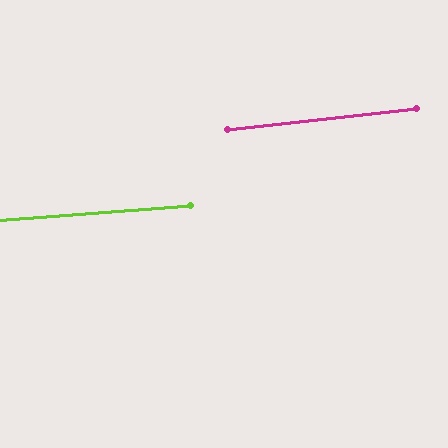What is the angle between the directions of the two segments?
Approximately 2 degrees.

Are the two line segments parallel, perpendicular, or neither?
Parallel — their directions differ by only 2.0°.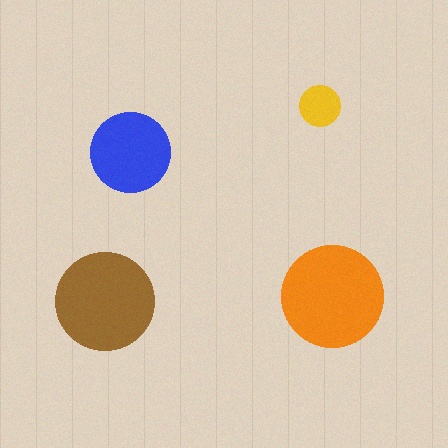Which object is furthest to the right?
The orange circle is rightmost.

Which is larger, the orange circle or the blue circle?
The orange one.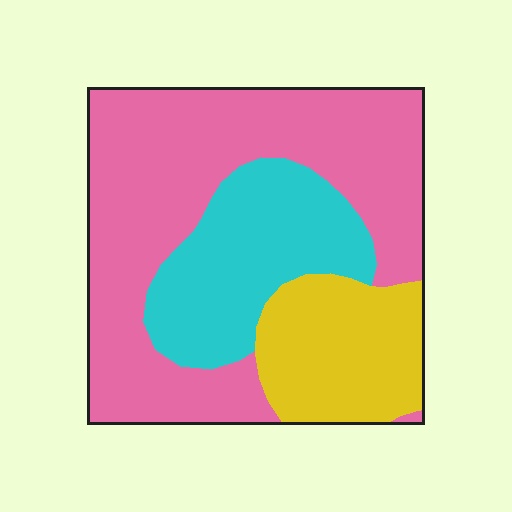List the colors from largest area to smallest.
From largest to smallest: pink, cyan, yellow.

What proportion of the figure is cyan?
Cyan takes up about one quarter (1/4) of the figure.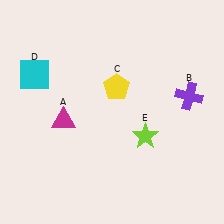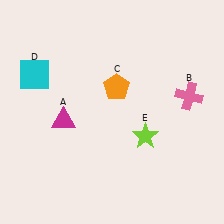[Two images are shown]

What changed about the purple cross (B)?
In Image 1, B is purple. In Image 2, it changed to pink.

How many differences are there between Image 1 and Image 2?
There are 2 differences between the two images.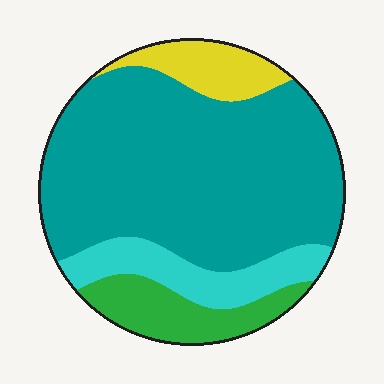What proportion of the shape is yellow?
Yellow covers around 10% of the shape.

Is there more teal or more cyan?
Teal.